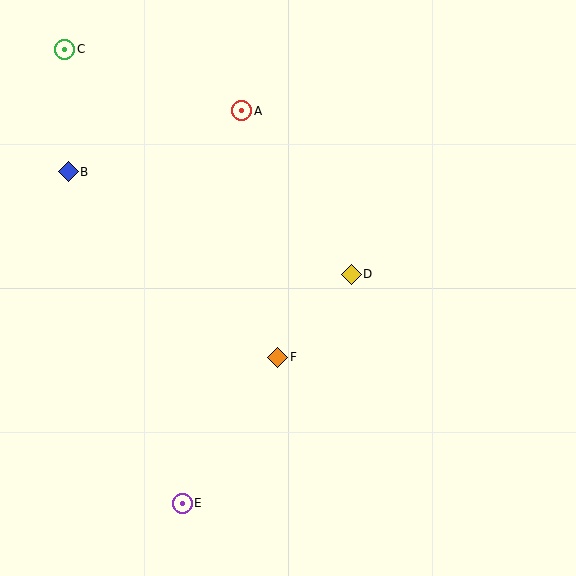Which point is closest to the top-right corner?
Point A is closest to the top-right corner.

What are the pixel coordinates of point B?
Point B is at (68, 172).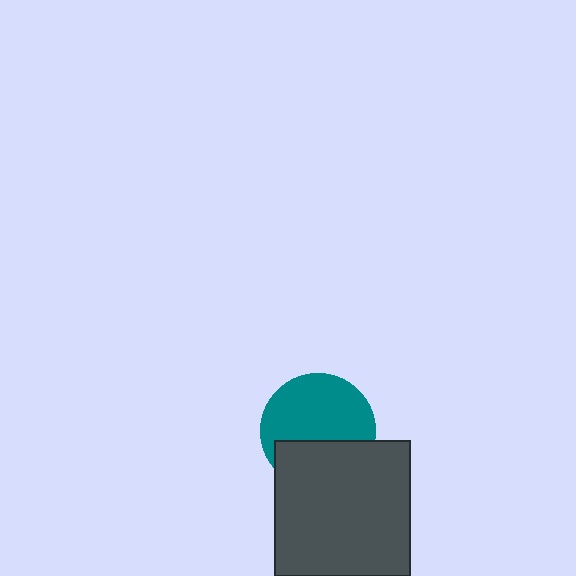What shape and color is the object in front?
The object in front is a dark gray square.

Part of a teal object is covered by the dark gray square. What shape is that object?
It is a circle.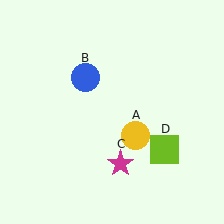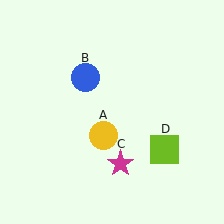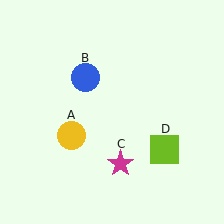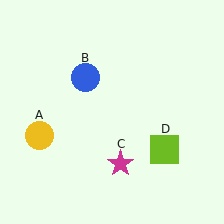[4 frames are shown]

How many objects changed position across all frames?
1 object changed position: yellow circle (object A).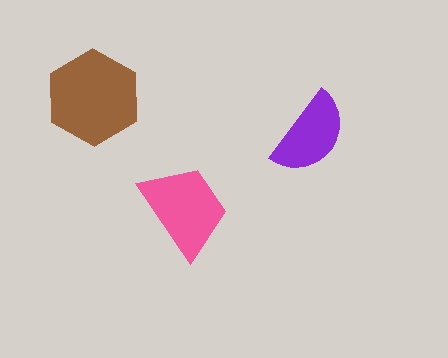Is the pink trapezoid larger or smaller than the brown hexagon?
Smaller.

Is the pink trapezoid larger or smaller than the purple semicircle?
Larger.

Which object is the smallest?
The purple semicircle.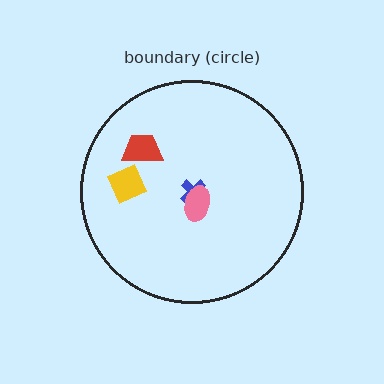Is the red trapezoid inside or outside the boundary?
Inside.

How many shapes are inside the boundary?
4 inside, 0 outside.